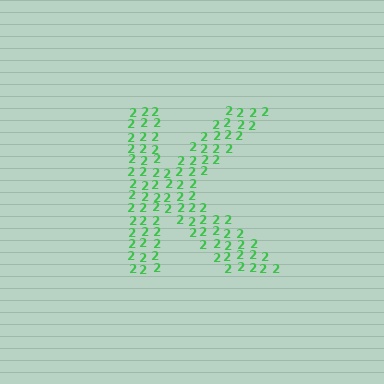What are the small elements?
The small elements are digit 2's.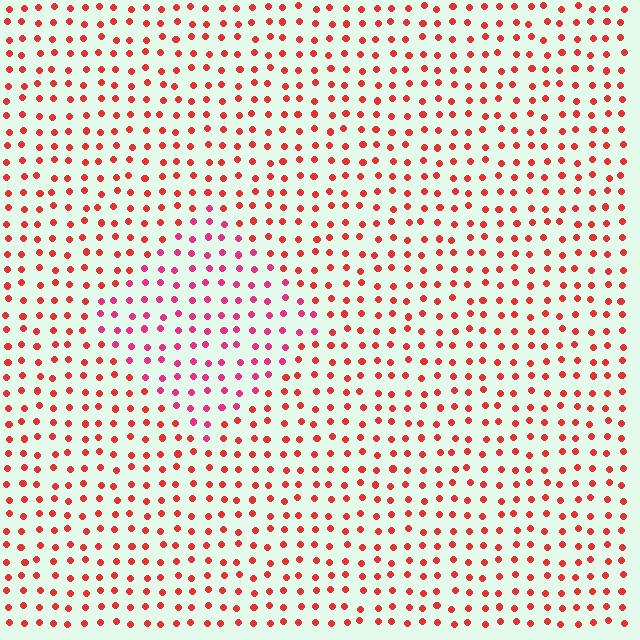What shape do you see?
I see a diamond.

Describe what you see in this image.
The image is filled with small red elements in a uniform arrangement. A diamond-shaped region is visible where the elements are tinted to a slightly different hue, forming a subtle color boundary.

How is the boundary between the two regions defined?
The boundary is defined purely by a slight shift in hue (about 29 degrees). Spacing, size, and orientation are identical on both sides.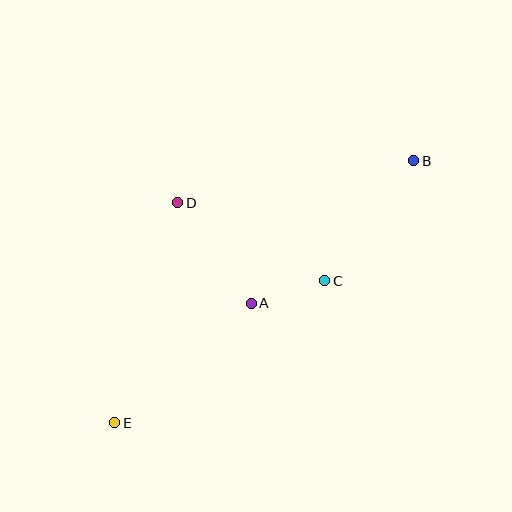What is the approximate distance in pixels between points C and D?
The distance between C and D is approximately 167 pixels.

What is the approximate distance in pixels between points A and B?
The distance between A and B is approximately 216 pixels.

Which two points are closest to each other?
Points A and C are closest to each other.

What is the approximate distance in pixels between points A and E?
The distance between A and E is approximately 181 pixels.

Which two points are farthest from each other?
Points B and E are farthest from each other.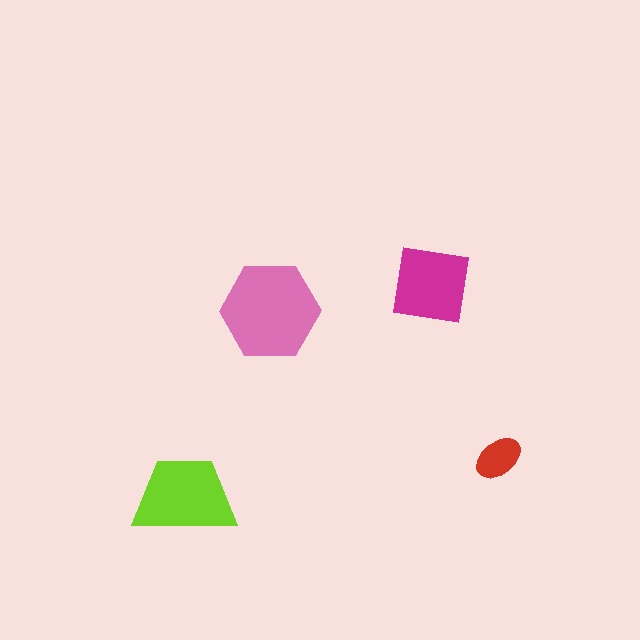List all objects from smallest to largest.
The red ellipse, the magenta square, the lime trapezoid, the pink hexagon.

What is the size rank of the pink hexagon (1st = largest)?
1st.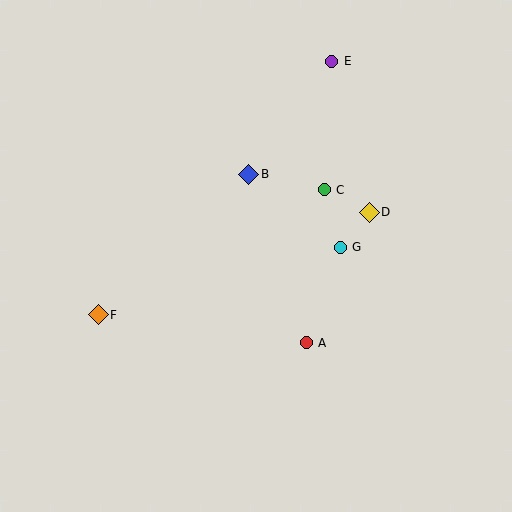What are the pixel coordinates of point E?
Point E is at (332, 61).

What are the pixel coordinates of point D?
Point D is at (369, 212).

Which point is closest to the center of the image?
Point B at (248, 174) is closest to the center.